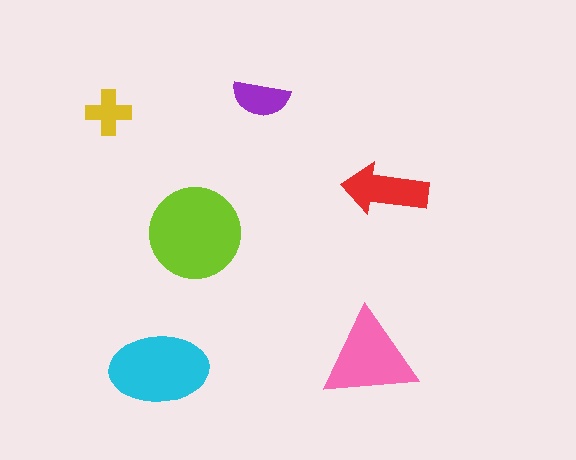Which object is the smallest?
The yellow cross.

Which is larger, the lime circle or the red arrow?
The lime circle.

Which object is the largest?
The lime circle.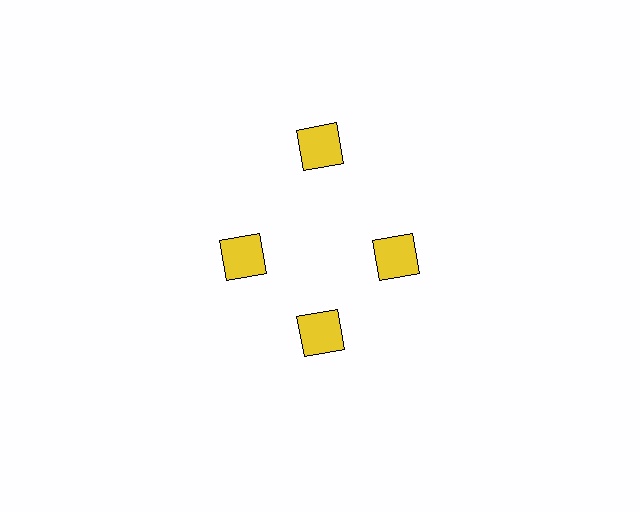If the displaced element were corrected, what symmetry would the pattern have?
It would have 4-fold rotational symmetry — the pattern would map onto itself every 90 degrees.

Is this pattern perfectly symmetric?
No. The 4 yellow squares are arranged in a ring, but one element near the 12 o'clock position is pushed outward from the center, breaking the 4-fold rotational symmetry.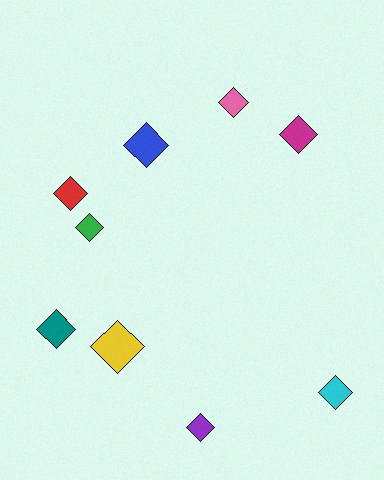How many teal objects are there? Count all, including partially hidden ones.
There is 1 teal object.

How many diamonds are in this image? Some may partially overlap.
There are 9 diamonds.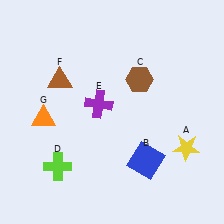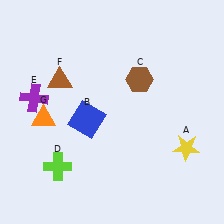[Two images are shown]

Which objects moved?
The objects that moved are: the blue square (B), the purple cross (E).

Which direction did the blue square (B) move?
The blue square (B) moved left.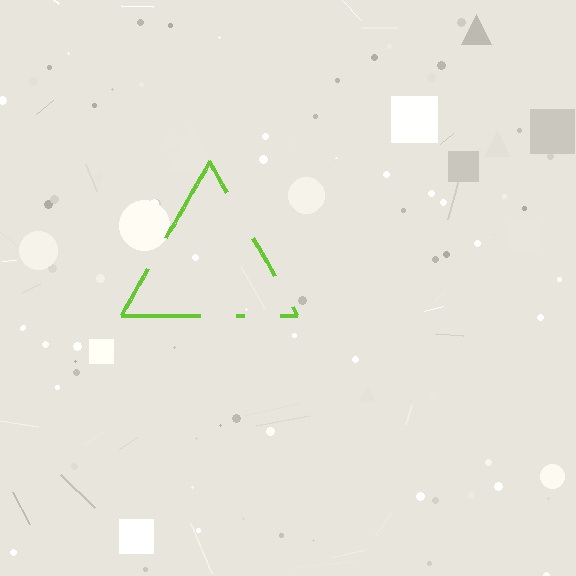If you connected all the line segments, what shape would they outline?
They would outline a triangle.